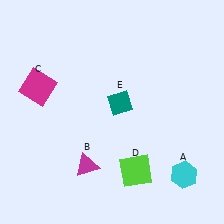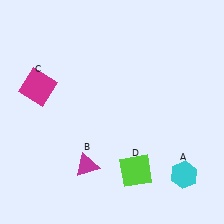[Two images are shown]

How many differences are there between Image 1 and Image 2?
There is 1 difference between the two images.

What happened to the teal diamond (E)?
The teal diamond (E) was removed in Image 2. It was in the top-right area of Image 1.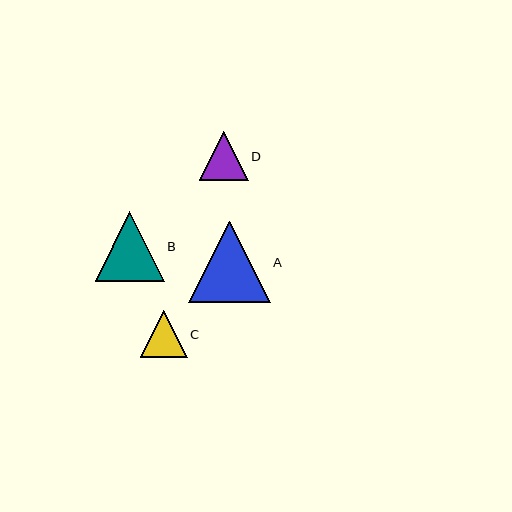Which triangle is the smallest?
Triangle C is the smallest with a size of approximately 47 pixels.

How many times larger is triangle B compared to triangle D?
Triangle B is approximately 1.4 times the size of triangle D.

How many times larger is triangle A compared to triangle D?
Triangle A is approximately 1.7 times the size of triangle D.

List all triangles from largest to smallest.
From largest to smallest: A, B, D, C.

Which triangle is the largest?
Triangle A is the largest with a size of approximately 81 pixels.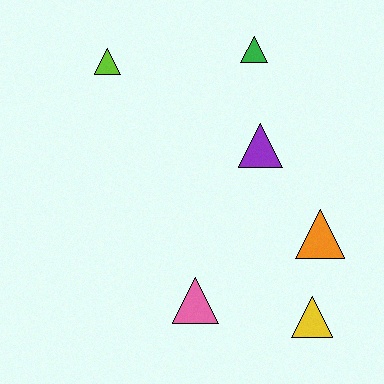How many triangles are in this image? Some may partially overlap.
There are 6 triangles.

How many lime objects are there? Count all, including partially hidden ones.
There is 1 lime object.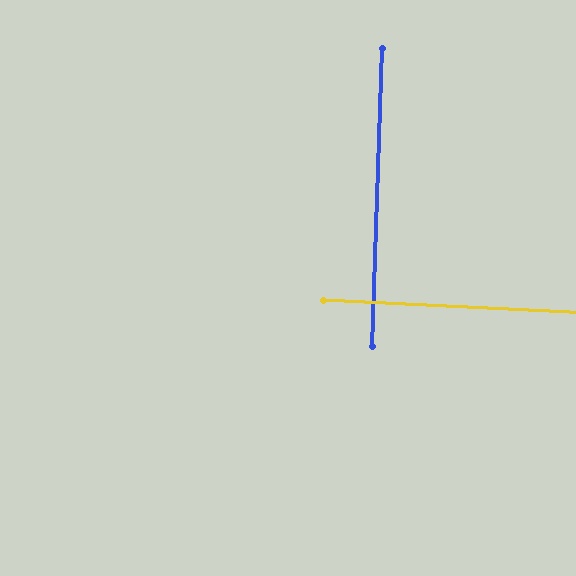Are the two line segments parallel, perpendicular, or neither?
Perpendicular — they meet at approximately 89°.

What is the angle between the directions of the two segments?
Approximately 89 degrees.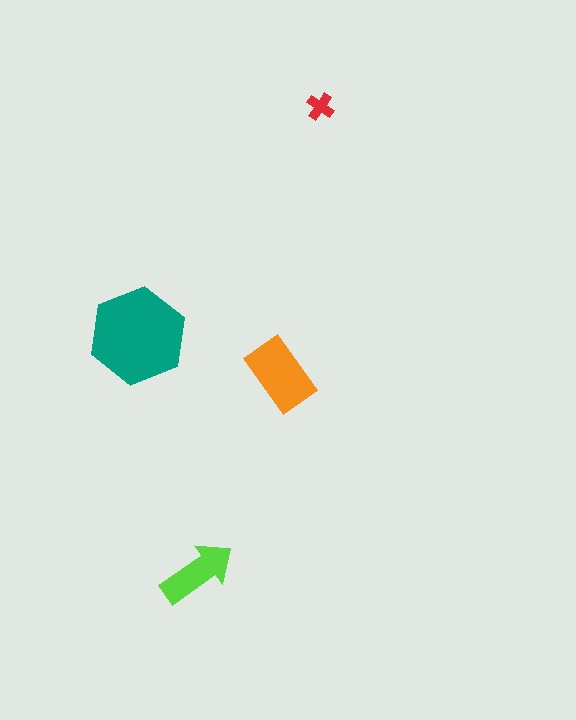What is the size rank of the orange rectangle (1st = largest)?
2nd.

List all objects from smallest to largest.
The red cross, the lime arrow, the orange rectangle, the teal hexagon.